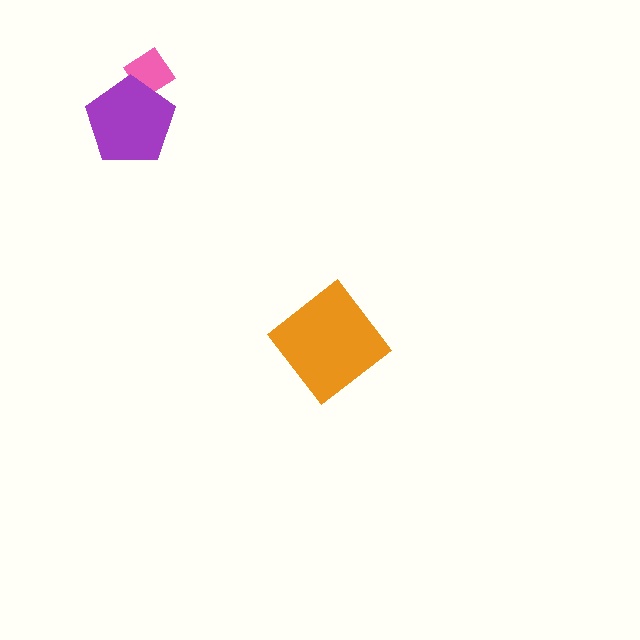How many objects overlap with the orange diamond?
0 objects overlap with the orange diamond.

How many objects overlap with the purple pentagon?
1 object overlaps with the purple pentagon.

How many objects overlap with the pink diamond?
1 object overlaps with the pink diamond.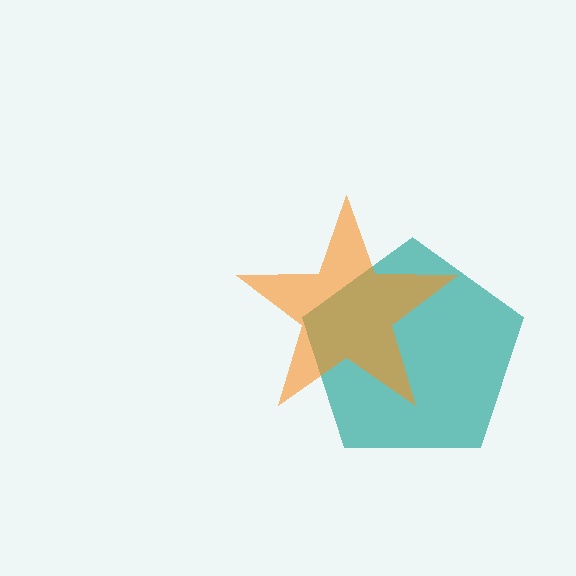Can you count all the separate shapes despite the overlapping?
Yes, there are 2 separate shapes.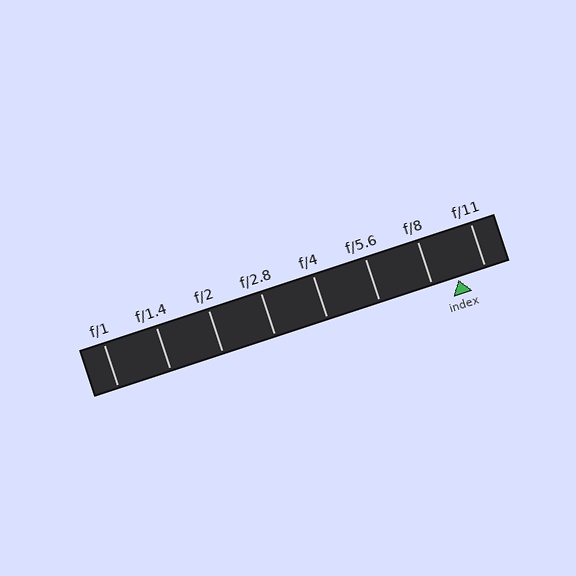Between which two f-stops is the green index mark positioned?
The index mark is between f/8 and f/11.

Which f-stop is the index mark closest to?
The index mark is closest to f/8.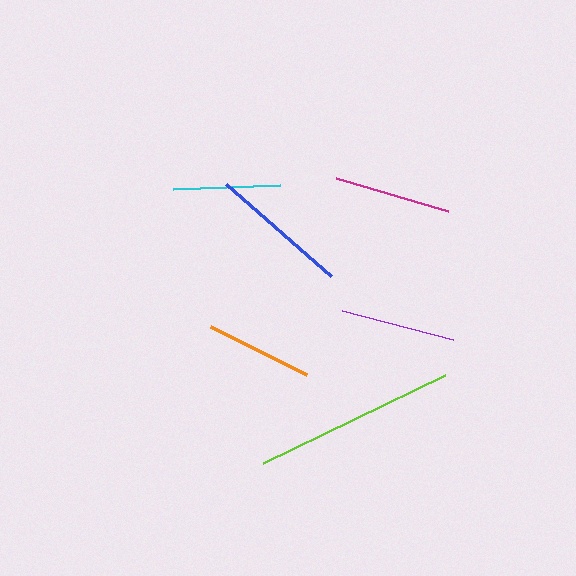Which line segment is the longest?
The lime line is the longest at approximately 202 pixels.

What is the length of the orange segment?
The orange segment is approximately 107 pixels long.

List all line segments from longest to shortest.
From longest to shortest: lime, blue, magenta, purple, cyan, orange.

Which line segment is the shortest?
The orange line is the shortest at approximately 107 pixels.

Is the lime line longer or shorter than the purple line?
The lime line is longer than the purple line.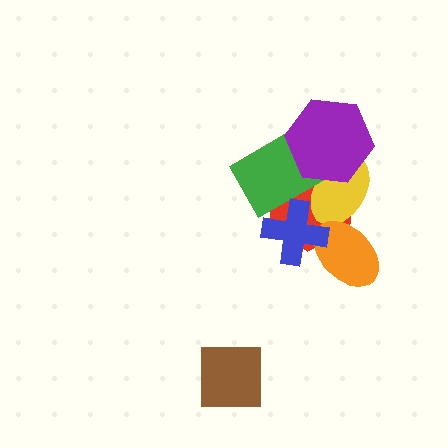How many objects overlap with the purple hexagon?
3 objects overlap with the purple hexagon.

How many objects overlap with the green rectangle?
4 objects overlap with the green rectangle.